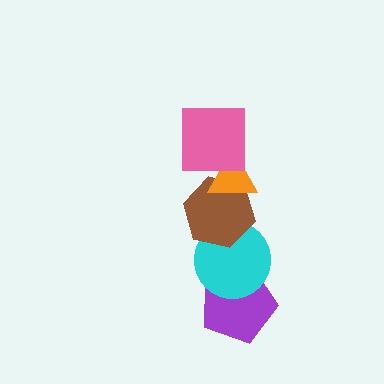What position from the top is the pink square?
The pink square is 1st from the top.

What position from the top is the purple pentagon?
The purple pentagon is 5th from the top.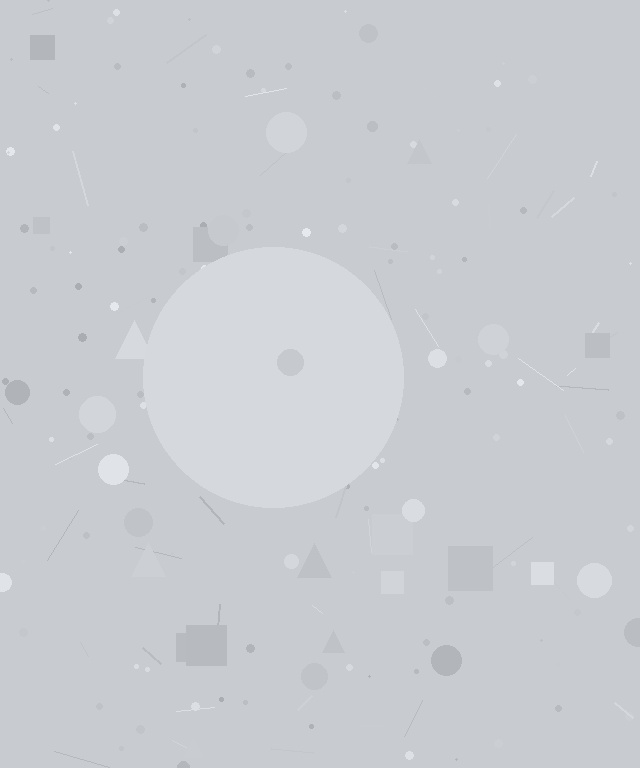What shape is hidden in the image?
A circle is hidden in the image.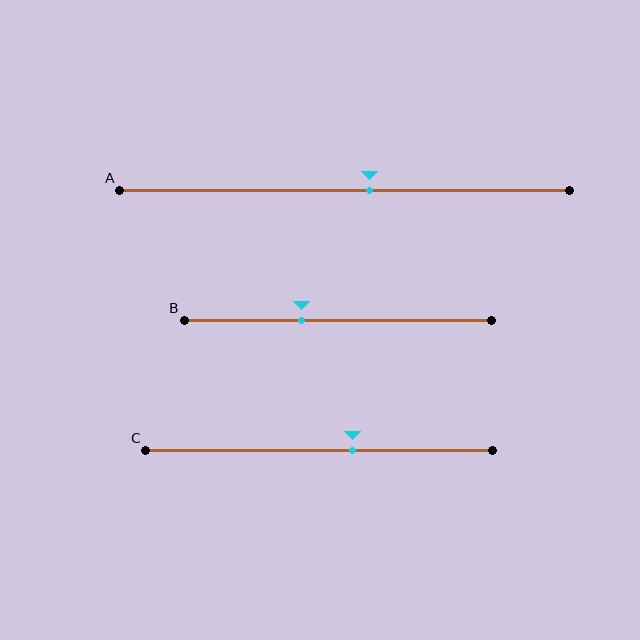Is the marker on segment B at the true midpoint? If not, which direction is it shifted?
No, the marker on segment B is shifted to the left by about 12% of the segment length.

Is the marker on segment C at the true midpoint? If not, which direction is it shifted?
No, the marker on segment C is shifted to the right by about 10% of the segment length.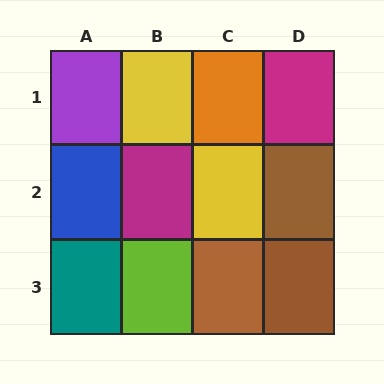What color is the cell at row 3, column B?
Lime.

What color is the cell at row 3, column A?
Teal.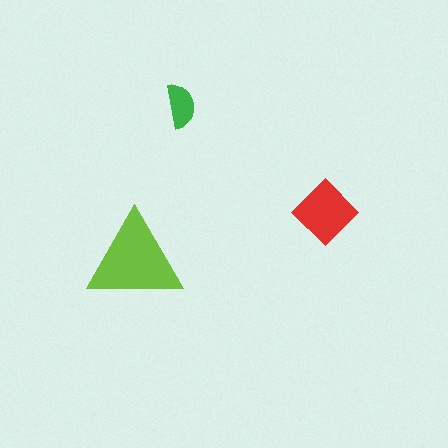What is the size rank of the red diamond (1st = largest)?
2nd.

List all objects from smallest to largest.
The green semicircle, the red diamond, the lime triangle.